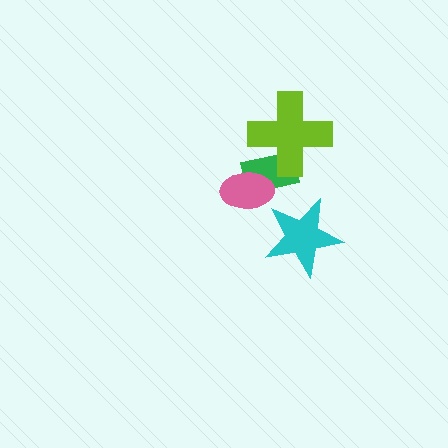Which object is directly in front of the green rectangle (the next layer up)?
The pink ellipse is directly in front of the green rectangle.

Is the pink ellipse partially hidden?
No, no other shape covers it.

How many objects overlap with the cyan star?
0 objects overlap with the cyan star.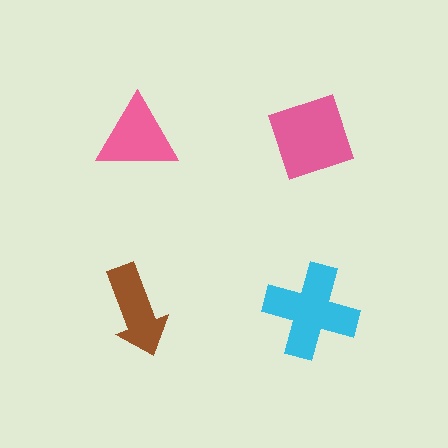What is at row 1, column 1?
A pink triangle.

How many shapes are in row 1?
2 shapes.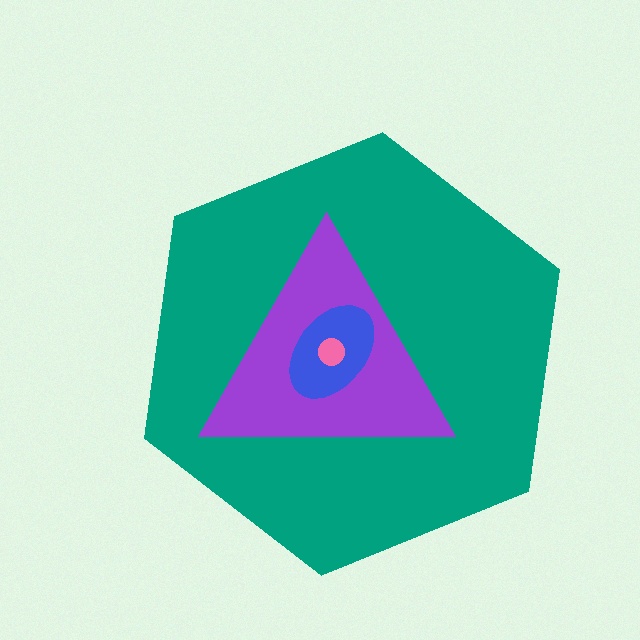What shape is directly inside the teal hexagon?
The purple triangle.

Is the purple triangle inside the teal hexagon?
Yes.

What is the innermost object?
The pink circle.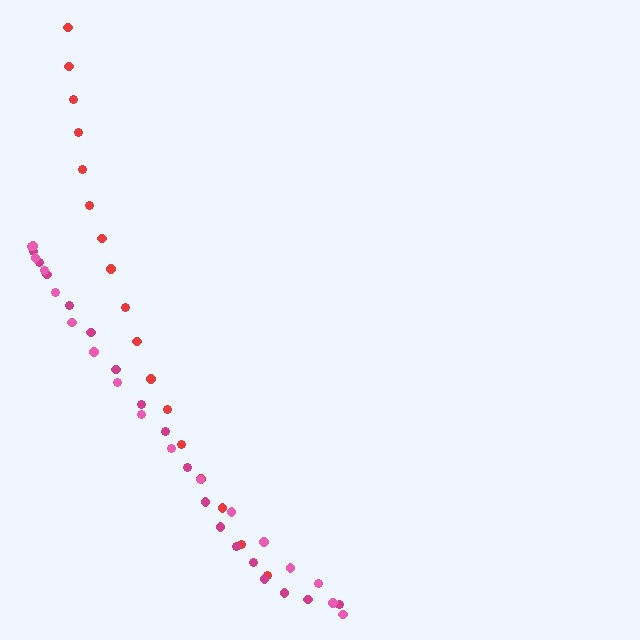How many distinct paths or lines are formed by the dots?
There are 3 distinct paths.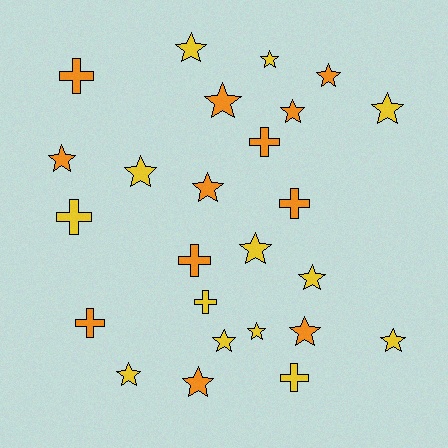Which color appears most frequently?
Yellow, with 13 objects.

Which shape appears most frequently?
Star, with 17 objects.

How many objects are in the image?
There are 25 objects.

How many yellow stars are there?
There are 10 yellow stars.